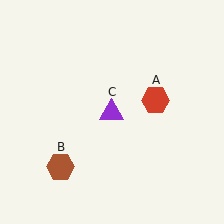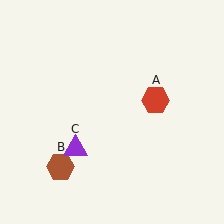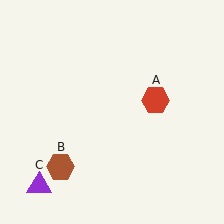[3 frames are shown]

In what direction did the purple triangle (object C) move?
The purple triangle (object C) moved down and to the left.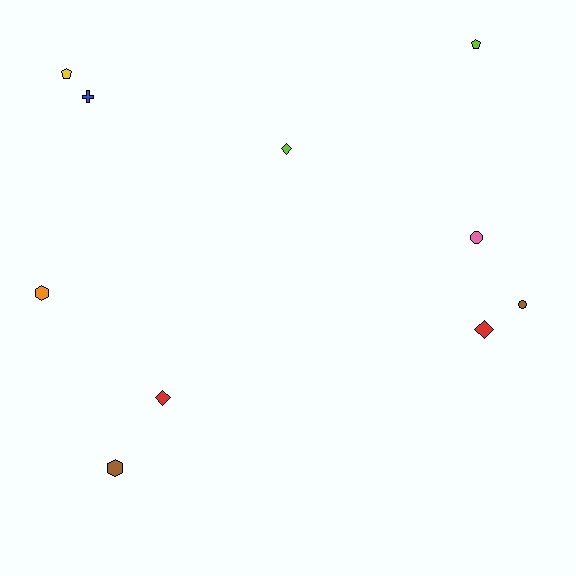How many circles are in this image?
There are 2 circles.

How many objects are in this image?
There are 10 objects.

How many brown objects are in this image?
There are 2 brown objects.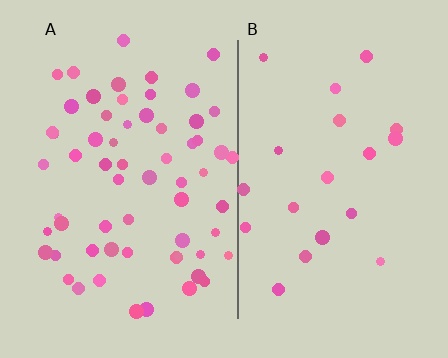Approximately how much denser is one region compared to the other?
Approximately 3.0× — region A over region B.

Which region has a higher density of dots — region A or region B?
A (the left).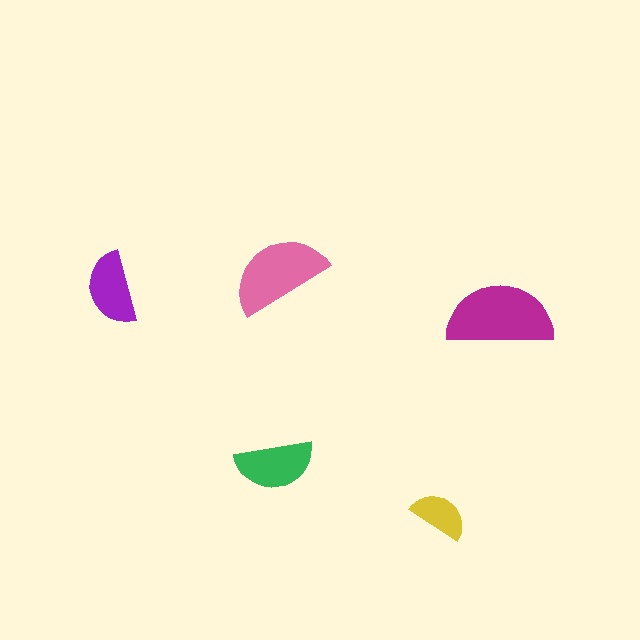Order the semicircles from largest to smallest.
the magenta one, the pink one, the green one, the purple one, the yellow one.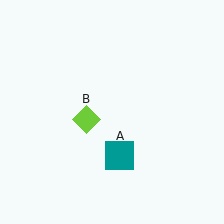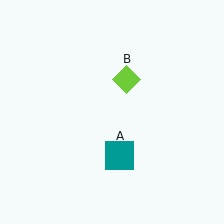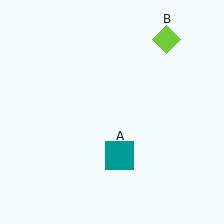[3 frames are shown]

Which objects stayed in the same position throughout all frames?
Teal square (object A) remained stationary.